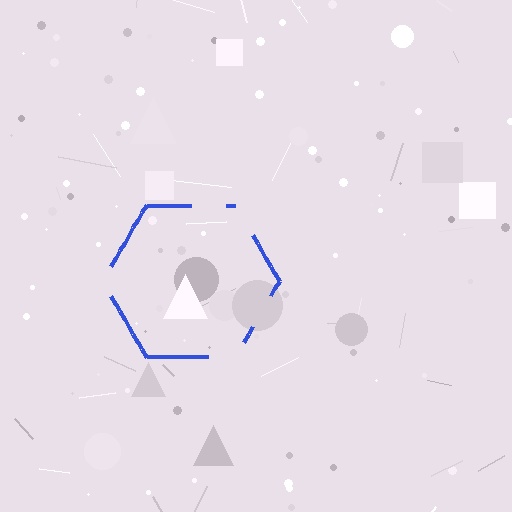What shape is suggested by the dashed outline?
The dashed outline suggests a hexagon.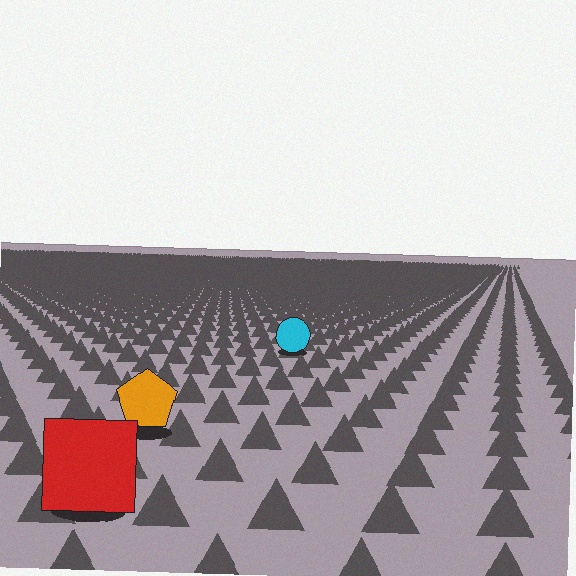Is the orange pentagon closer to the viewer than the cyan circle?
Yes. The orange pentagon is closer — you can tell from the texture gradient: the ground texture is coarser near it.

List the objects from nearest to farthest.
From nearest to farthest: the red square, the orange pentagon, the cyan circle.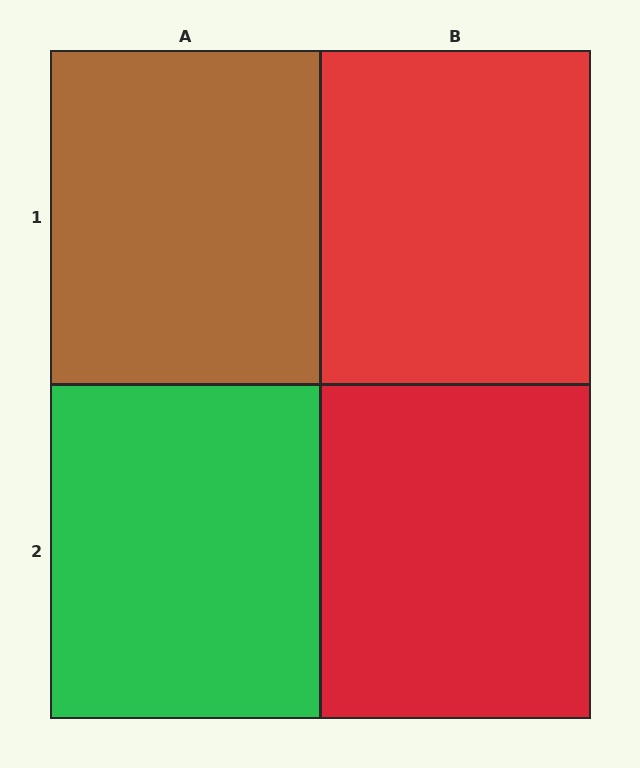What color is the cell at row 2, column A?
Green.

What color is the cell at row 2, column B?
Red.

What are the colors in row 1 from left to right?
Brown, red.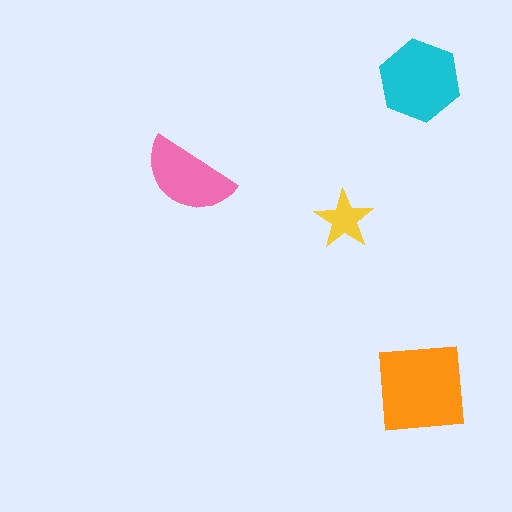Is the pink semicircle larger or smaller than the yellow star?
Larger.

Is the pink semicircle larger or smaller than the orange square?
Smaller.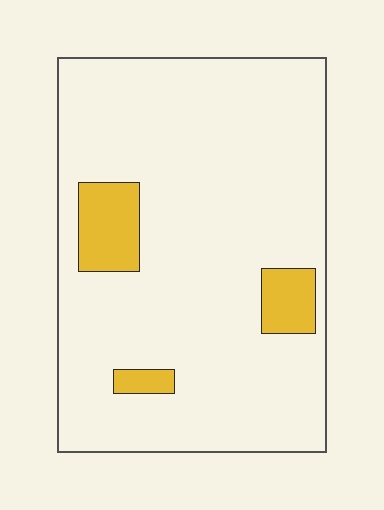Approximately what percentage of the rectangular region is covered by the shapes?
Approximately 10%.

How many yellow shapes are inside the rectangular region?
3.